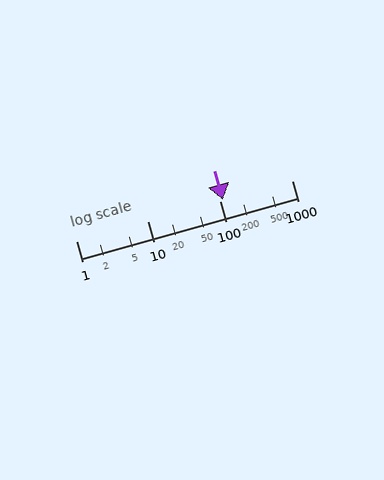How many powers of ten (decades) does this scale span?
The scale spans 3 decades, from 1 to 1000.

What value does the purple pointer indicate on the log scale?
The pointer indicates approximately 110.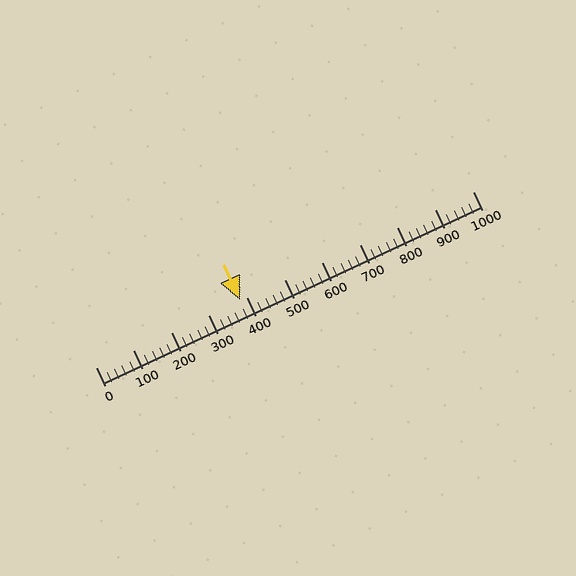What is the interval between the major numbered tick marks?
The major tick marks are spaced 100 units apart.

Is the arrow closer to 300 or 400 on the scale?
The arrow is closer to 400.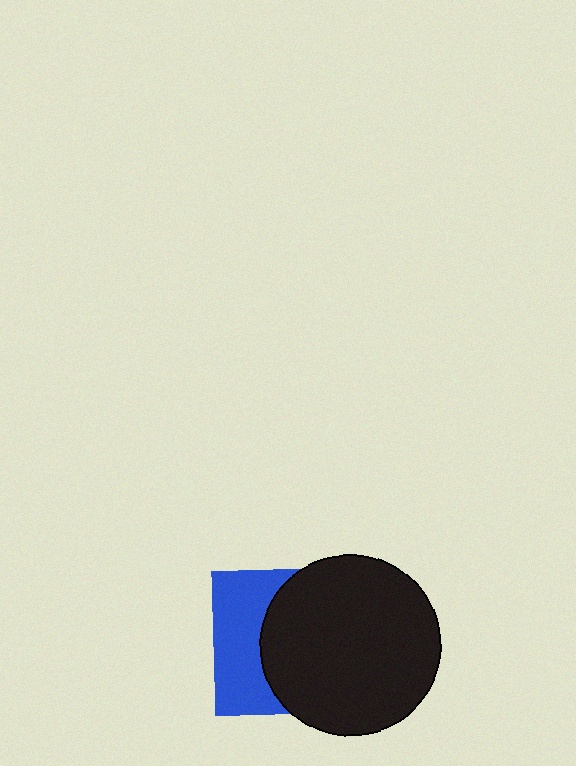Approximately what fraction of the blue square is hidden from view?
Roughly 61% of the blue square is hidden behind the black circle.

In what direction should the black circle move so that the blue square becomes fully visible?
The black circle should move right. That is the shortest direction to clear the overlap and leave the blue square fully visible.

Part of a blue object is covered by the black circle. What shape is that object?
It is a square.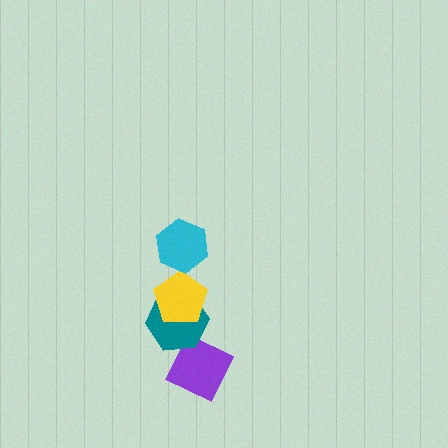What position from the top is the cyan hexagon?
The cyan hexagon is 1st from the top.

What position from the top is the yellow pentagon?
The yellow pentagon is 2nd from the top.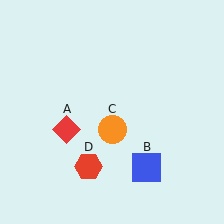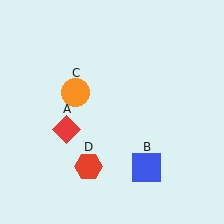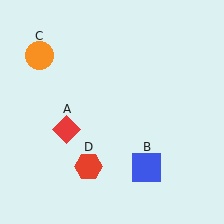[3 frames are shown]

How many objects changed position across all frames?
1 object changed position: orange circle (object C).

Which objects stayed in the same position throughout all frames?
Red diamond (object A) and blue square (object B) and red hexagon (object D) remained stationary.